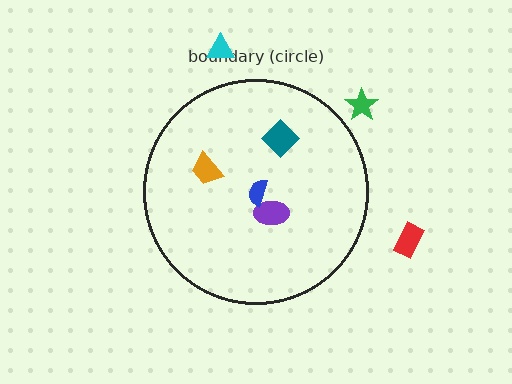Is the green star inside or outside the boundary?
Outside.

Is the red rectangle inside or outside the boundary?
Outside.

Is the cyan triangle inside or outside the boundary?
Outside.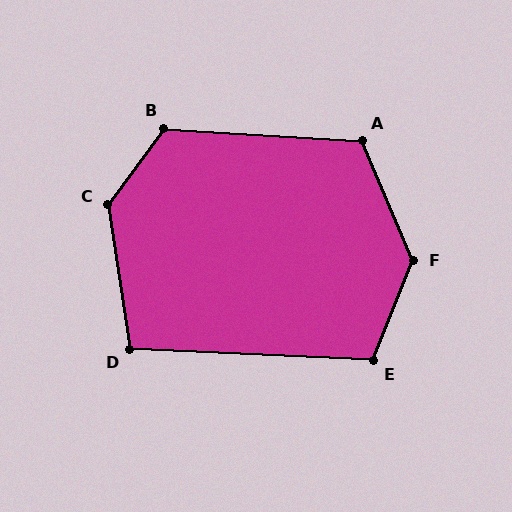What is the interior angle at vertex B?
Approximately 123 degrees (obtuse).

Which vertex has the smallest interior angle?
D, at approximately 101 degrees.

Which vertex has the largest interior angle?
F, at approximately 135 degrees.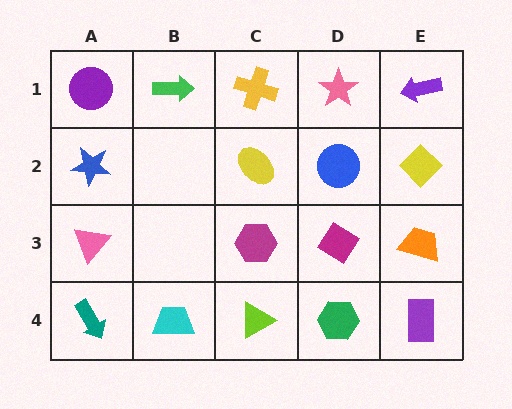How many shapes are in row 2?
4 shapes.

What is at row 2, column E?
A yellow diamond.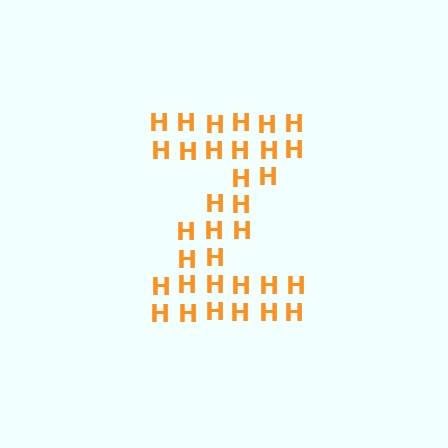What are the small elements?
The small elements are letter H's.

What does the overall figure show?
The overall figure shows the letter Z.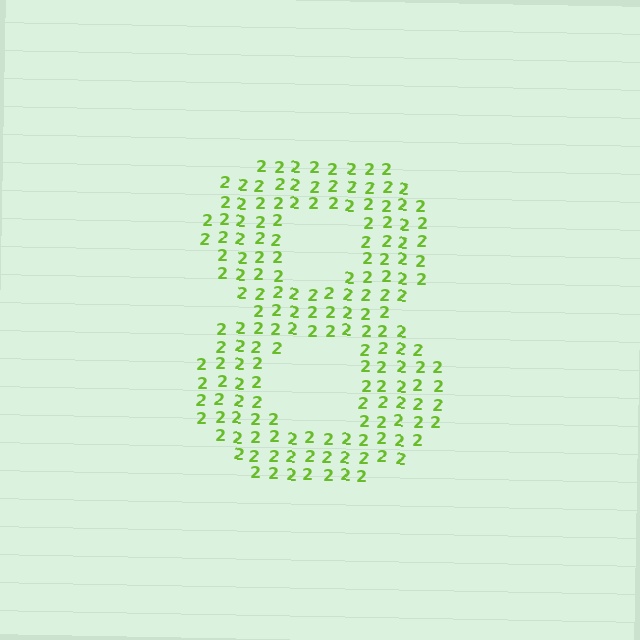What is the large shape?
The large shape is the digit 8.